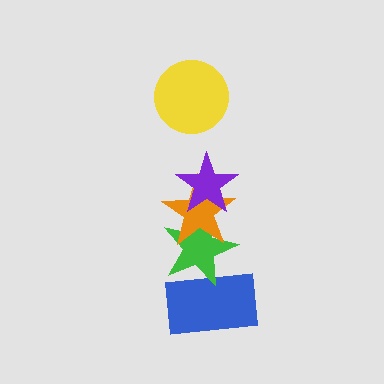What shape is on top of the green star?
The orange star is on top of the green star.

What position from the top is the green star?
The green star is 4th from the top.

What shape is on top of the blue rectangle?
The green star is on top of the blue rectangle.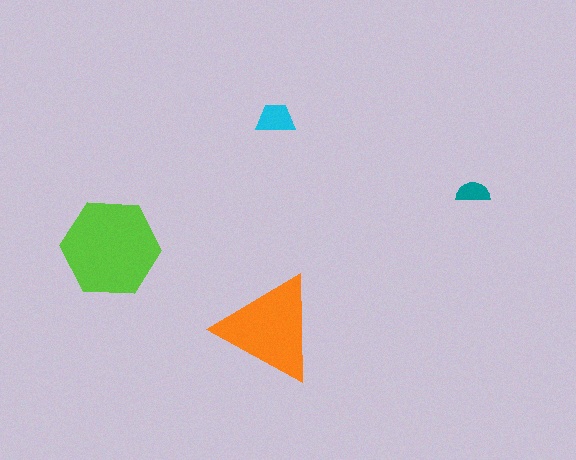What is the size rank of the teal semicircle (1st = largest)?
4th.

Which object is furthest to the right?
The teal semicircle is rightmost.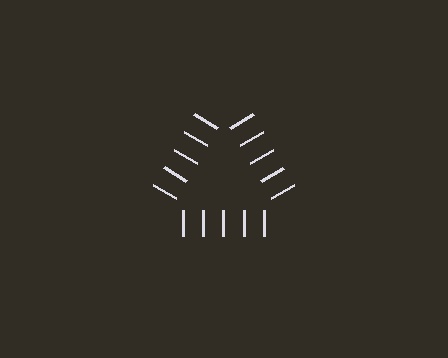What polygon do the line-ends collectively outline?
An illusory triangle — the line segments terminate on its edges but no continuous stroke is drawn.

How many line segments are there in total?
15 — 5 along each of the 3 edges.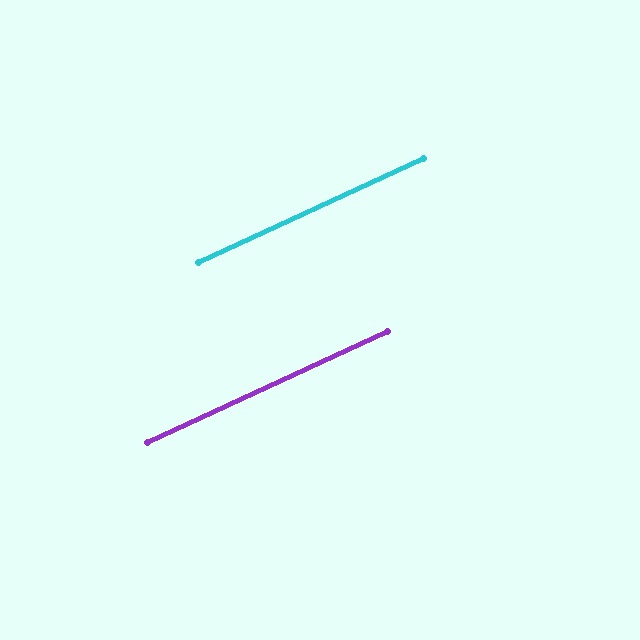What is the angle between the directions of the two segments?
Approximately 0 degrees.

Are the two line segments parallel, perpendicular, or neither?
Parallel — their directions differ by only 0.0°.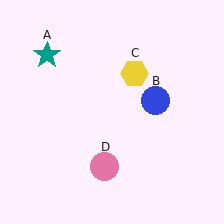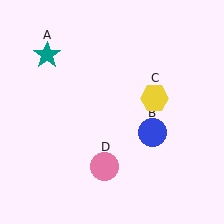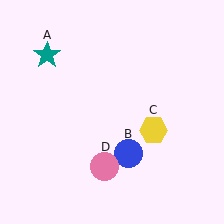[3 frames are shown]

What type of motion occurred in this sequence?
The blue circle (object B), yellow hexagon (object C) rotated clockwise around the center of the scene.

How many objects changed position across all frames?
2 objects changed position: blue circle (object B), yellow hexagon (object C).